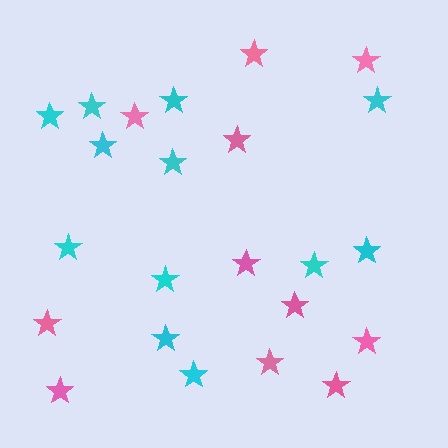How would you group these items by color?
There are 2 groups: one group of cyan stars (12) and one group of pink stars (11).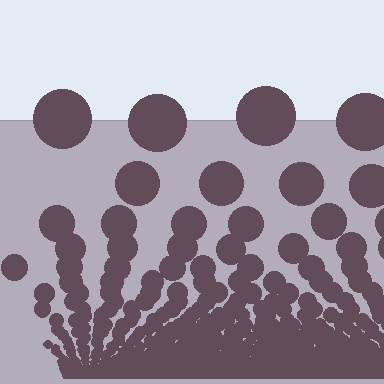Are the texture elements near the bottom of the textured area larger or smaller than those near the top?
Smaller. The gradient is inverted — elements near the bottom are smaller and denser.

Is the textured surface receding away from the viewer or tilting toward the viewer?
The surface appears to tilt toward the viewer. Texture elements get larger and sparser toward the top.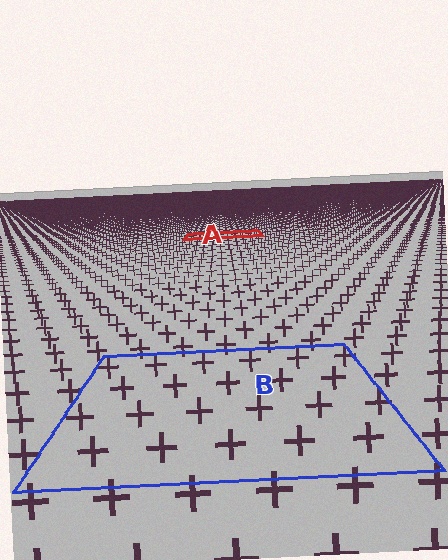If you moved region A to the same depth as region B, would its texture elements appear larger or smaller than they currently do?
They would appear larger. At a closer depth, the same texture elements are projected at a bigger on-screen size.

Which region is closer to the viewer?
Region B is closer. The texture elements there are larger and more spread out.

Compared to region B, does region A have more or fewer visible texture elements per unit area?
Region A has more texture elements per unit area — they are packed more densely because it is farther away.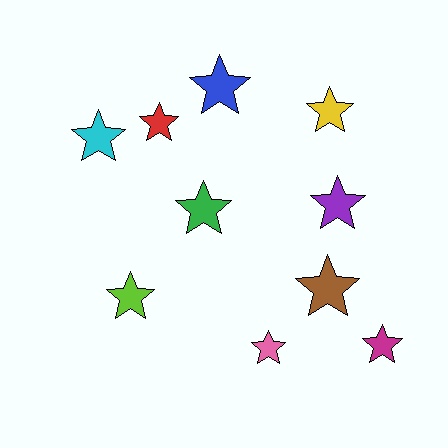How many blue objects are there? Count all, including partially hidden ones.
There is 1 blue object.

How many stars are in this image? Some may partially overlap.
There are 10 stars.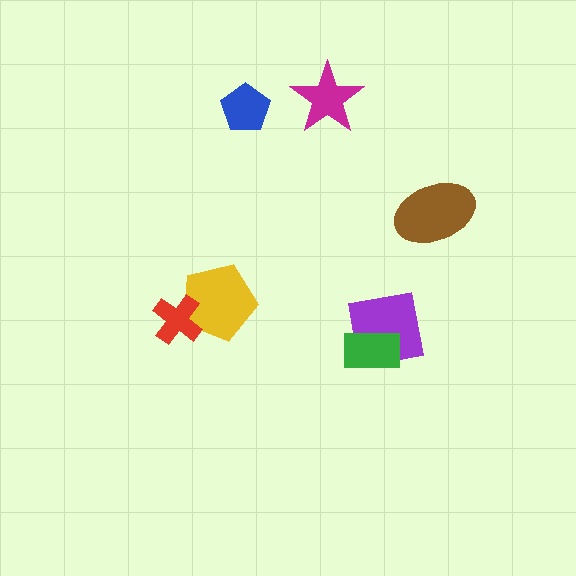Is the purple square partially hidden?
Yes, it is partially covered by another shape.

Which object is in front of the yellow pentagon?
The red cross is in front of the yellow pentagon.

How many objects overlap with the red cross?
1 object overlaps with the red cross.